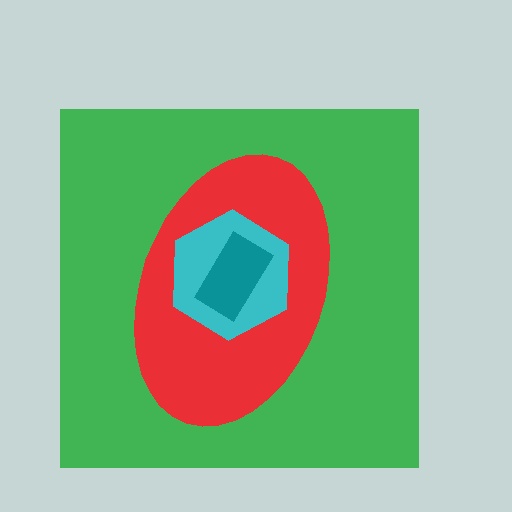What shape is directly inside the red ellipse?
The cyan hexagon.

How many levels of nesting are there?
4.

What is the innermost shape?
The teal rectangle.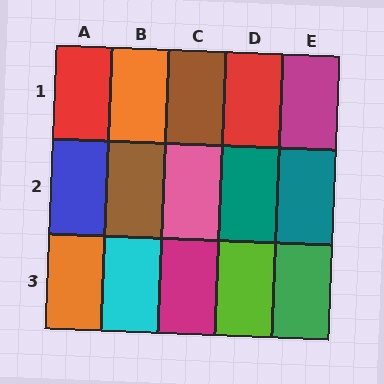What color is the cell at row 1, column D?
Red.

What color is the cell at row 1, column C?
Brown.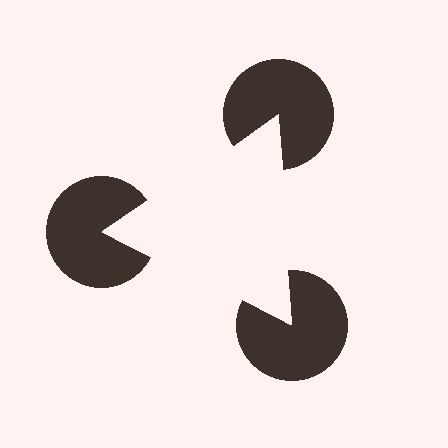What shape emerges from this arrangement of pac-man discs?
An illusory triangle — its edges are inferred from the aligned wedge cuts in the pac-man discs, not physically drawn.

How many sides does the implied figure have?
3 sides.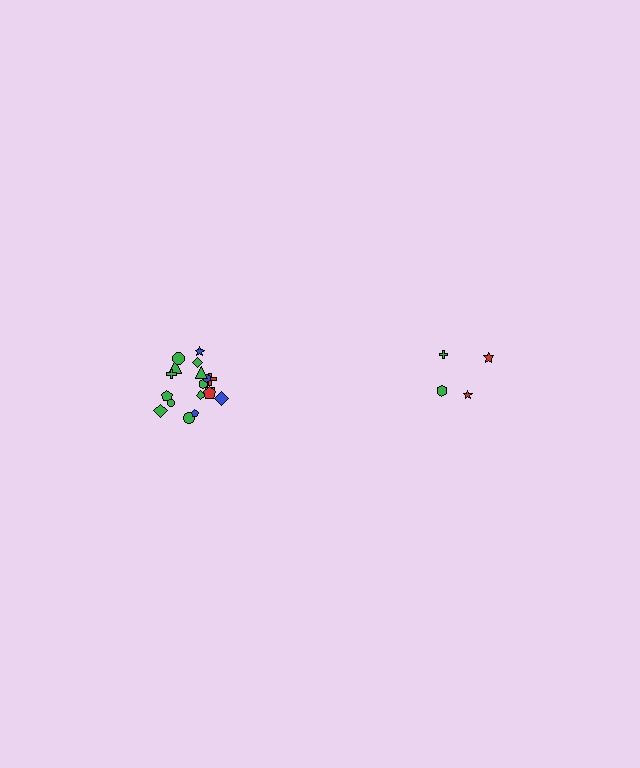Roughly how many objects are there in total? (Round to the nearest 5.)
Roughly 20 objects in total.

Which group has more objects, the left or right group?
The left group.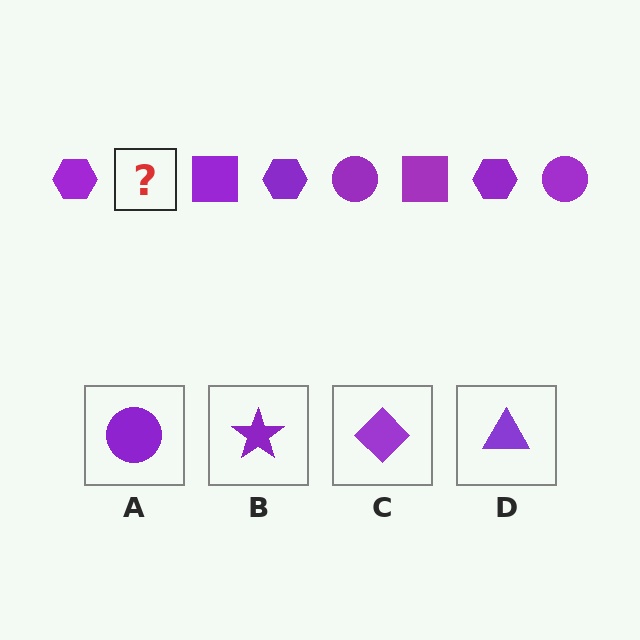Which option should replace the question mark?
Option A.